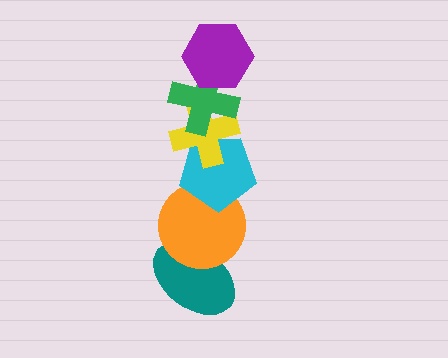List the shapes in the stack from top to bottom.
From top to bottom: the purple hexagon, the green cross, the yellow cross, the cyan pentagon, the orange circle, the teal ellipse.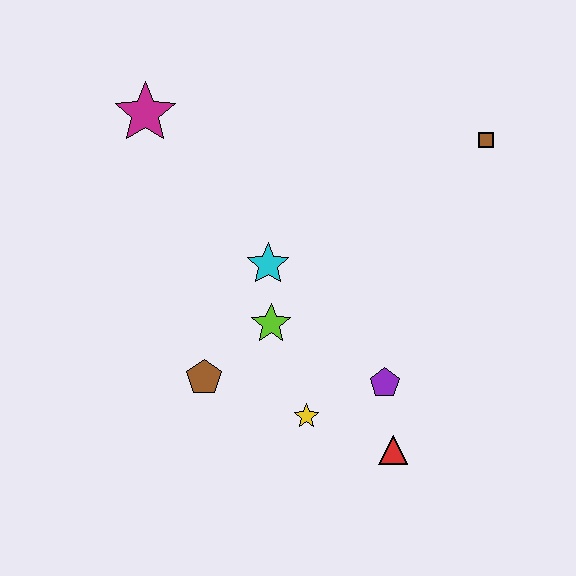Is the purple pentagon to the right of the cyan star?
Yes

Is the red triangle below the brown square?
Yes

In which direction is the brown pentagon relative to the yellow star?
The brown pentagon is to the left of the yellow star.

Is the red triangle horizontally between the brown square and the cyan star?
Yes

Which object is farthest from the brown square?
The brown pentagon is farthest from the brown square.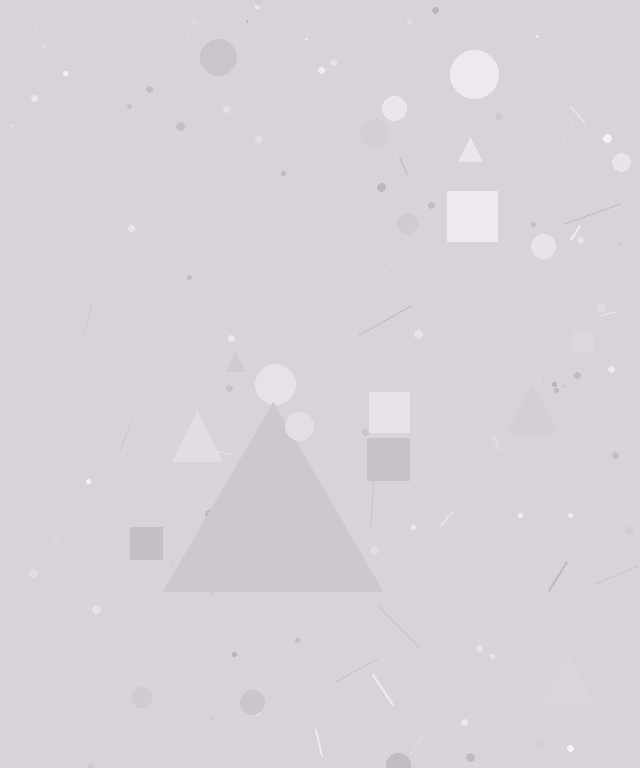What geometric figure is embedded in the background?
A triangle is embedded in the background.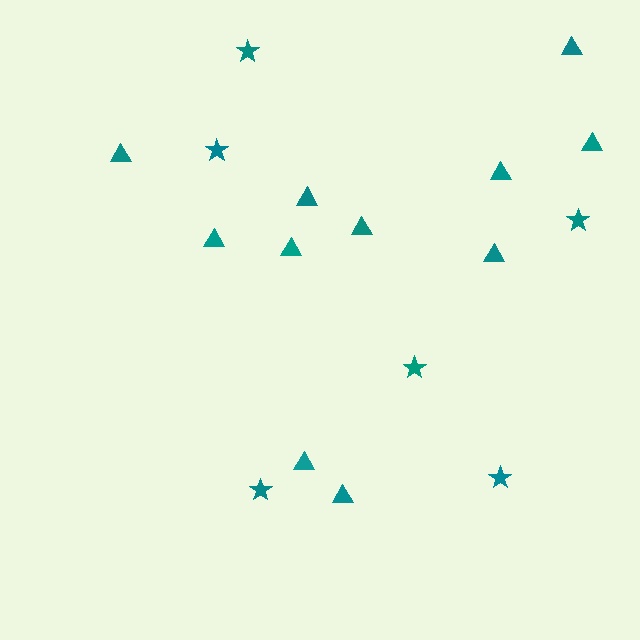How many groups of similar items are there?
There are 2 groups: one group of triangles (11) and one group of stars (6).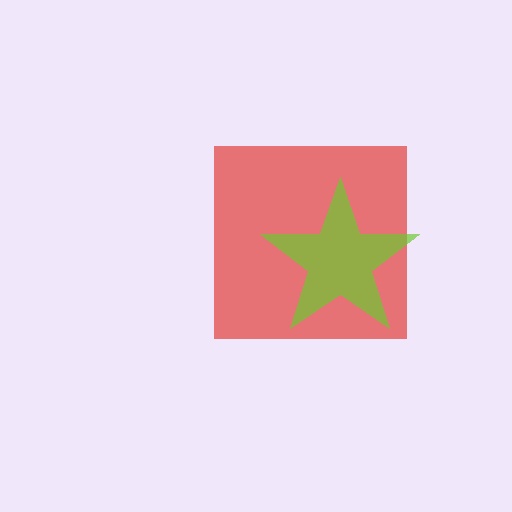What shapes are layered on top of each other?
The layered shapes are: a red square, a lime star.